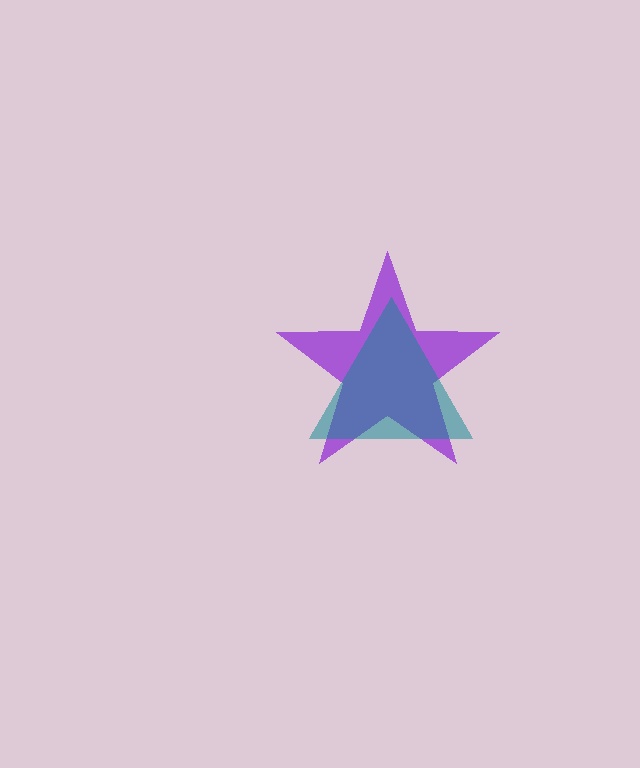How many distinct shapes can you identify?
There are 2 distinct shapes: a purple star, a teal triangle.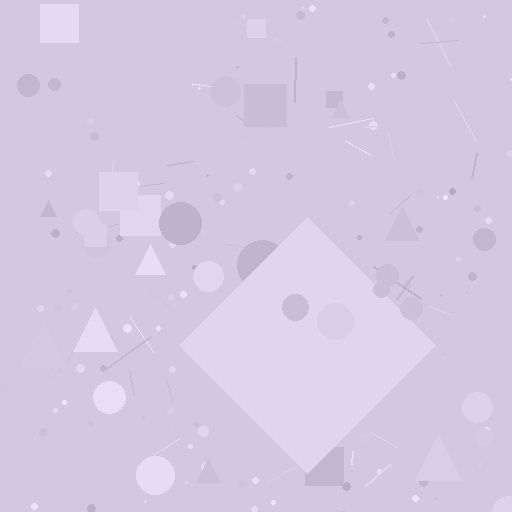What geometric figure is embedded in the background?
A diamond is embedded in the background.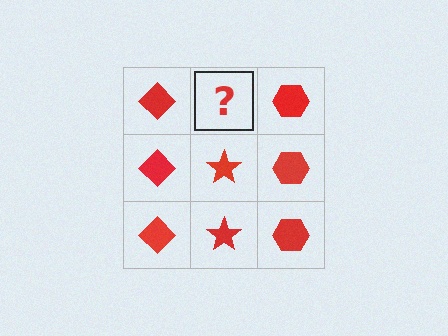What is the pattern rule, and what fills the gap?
The rule is that each column has a consistent shape. The gap should be filled with a red star.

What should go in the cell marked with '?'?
The missing cell should contain a red star.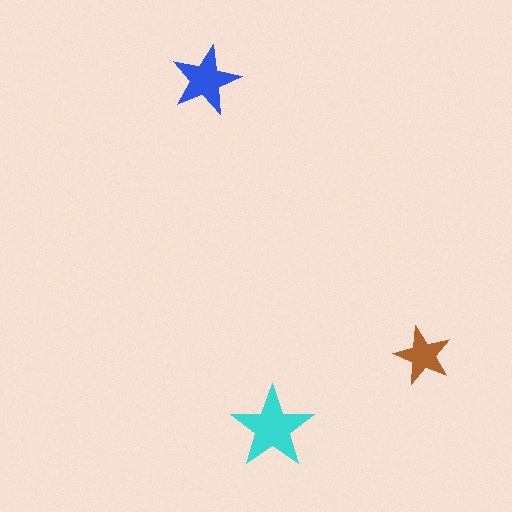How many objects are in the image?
There are 3 objects in the image.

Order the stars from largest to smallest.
the cyan one, the blue one, the brown one.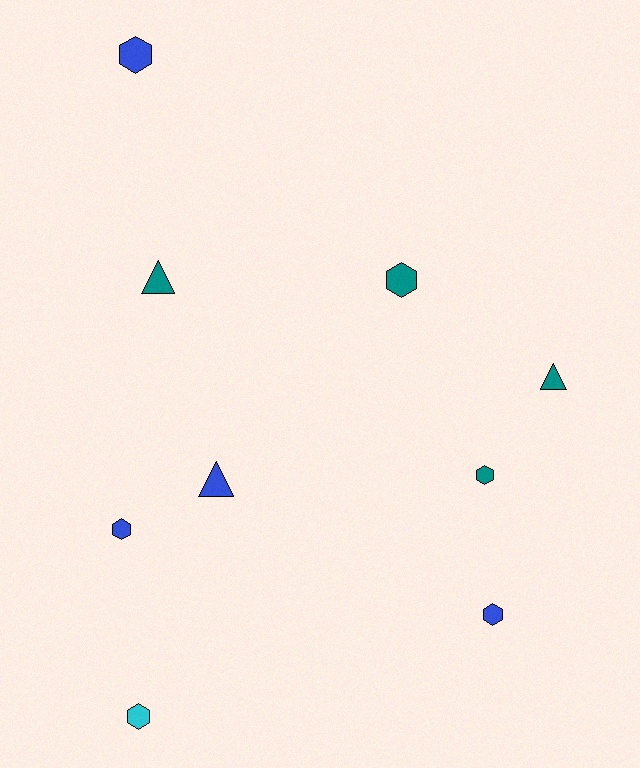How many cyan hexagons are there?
There is 1 cyan hexagon.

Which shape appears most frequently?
Hexagon, with 6 objects.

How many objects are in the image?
There are 9 objects.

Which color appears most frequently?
Blue, with 4 objects.